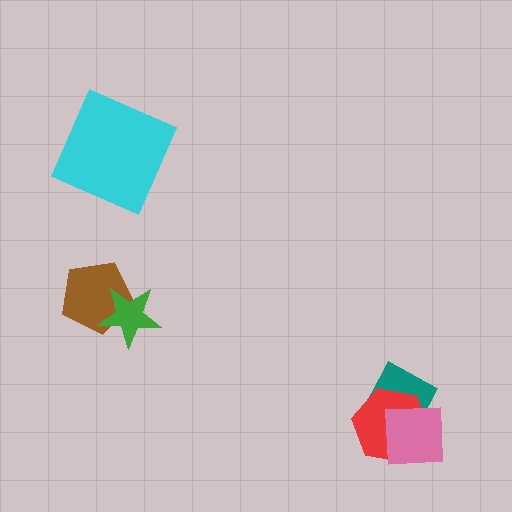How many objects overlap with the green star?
1 object overlaps with the green star.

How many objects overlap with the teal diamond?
2 objects overlap with the teal diamond.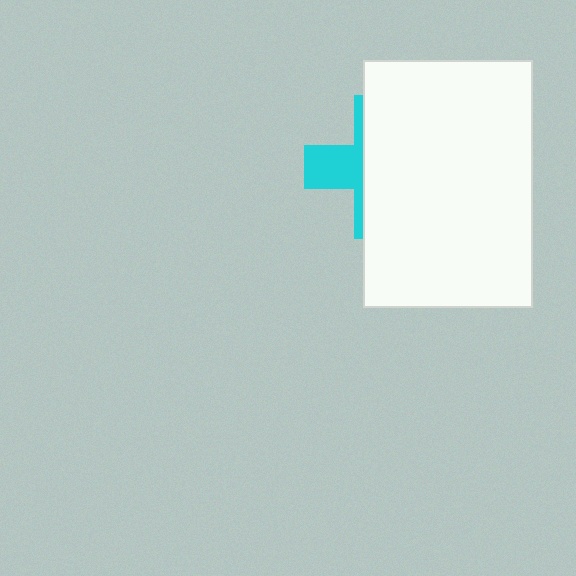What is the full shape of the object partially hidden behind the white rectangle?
The partially hidden object is a cyan cross.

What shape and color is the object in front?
The object in front is a white rectangle.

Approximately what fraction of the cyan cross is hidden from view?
Roughly 66% of the cyan cross is hidden behind the white rectangle.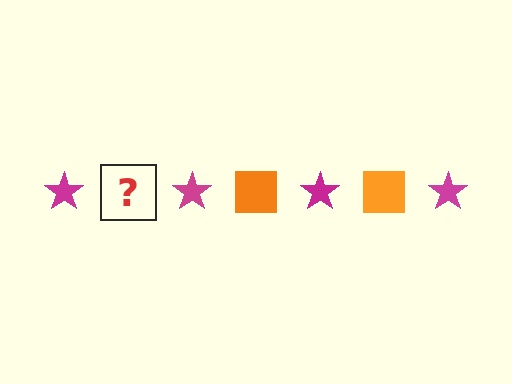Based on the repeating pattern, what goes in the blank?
The blank should be an orange square.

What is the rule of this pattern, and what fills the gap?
The rule is that the pattern alternates between magenta star and orange square. The gap should be filled with an orange square.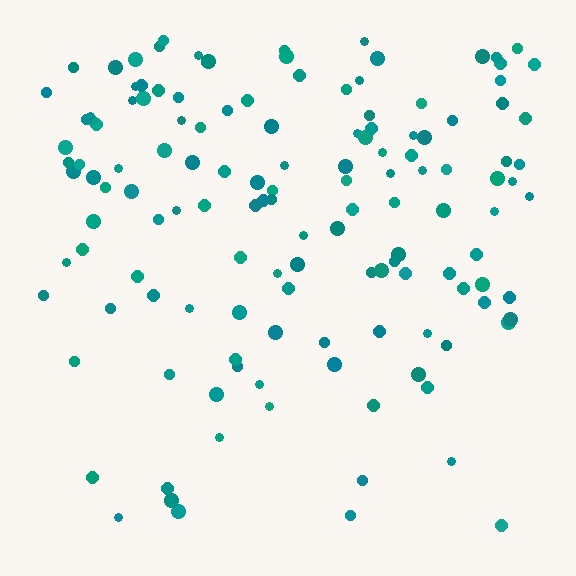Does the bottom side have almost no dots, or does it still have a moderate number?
Still a moderate number, just noticeably fewer than the top.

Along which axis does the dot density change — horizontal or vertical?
Vertical.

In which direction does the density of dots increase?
From bottom to top, with the top side densest.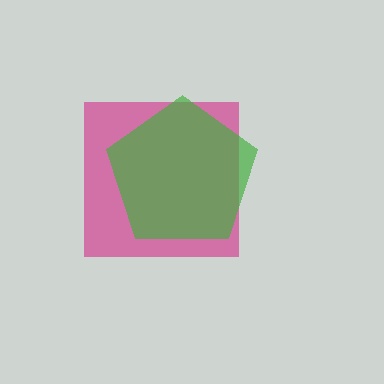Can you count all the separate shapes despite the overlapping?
Yes, there are 2 separate shapes.